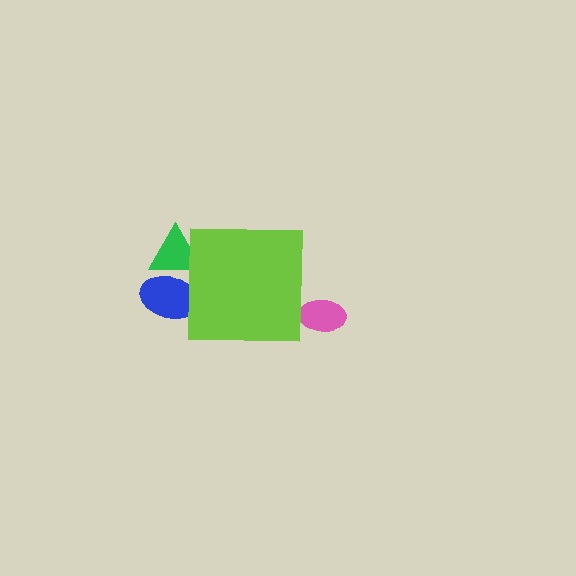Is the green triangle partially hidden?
Yes, the green triangle is partially hidden behind the lime square.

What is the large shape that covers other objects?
A lime square.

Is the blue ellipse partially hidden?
Yes, the blue ellipse is partially hidden behind the lime square.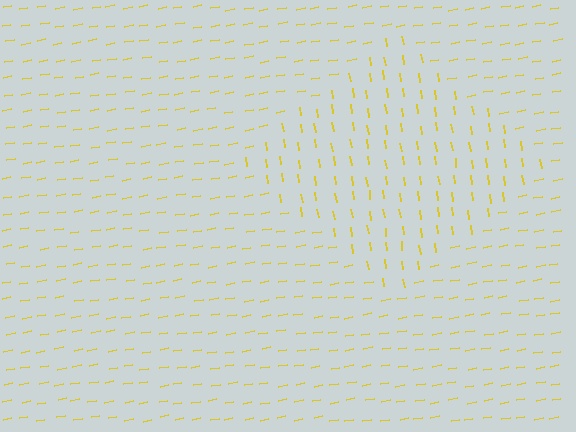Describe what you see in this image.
The image is filled with small yellow line segments. A diamond region in the image has lines oriented differently from the surrounding lines, creating a visible texture boundary.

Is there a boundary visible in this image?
Yes, there is a texture boundary formed by a change in line orientation.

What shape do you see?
I see a diamond.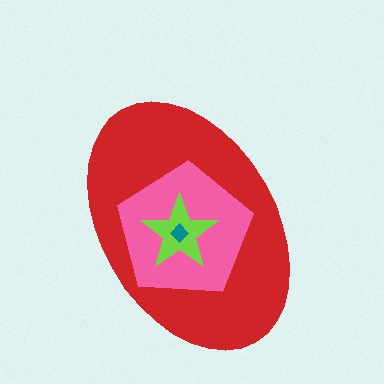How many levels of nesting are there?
4.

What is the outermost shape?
The red ellipse.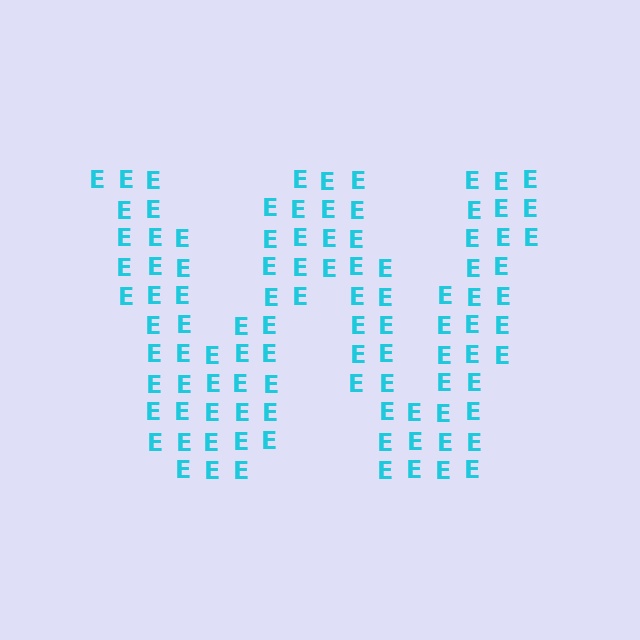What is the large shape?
The large shape is the letter W.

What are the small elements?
The small elements are letter E's.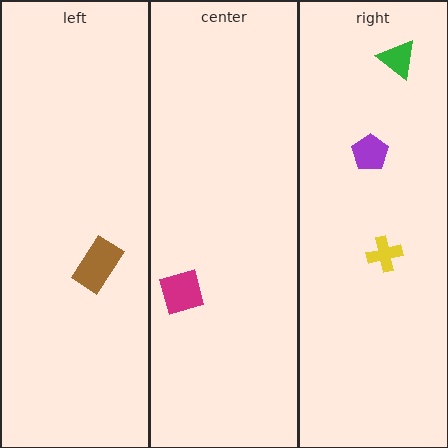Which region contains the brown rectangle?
The left region.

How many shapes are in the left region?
1.